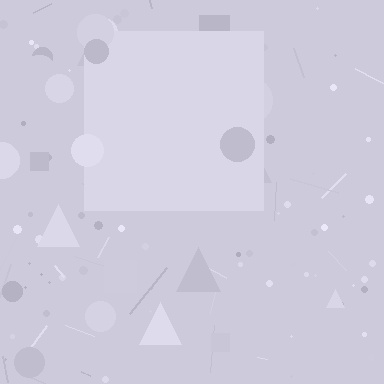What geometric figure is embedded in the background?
A square is embedded in the background.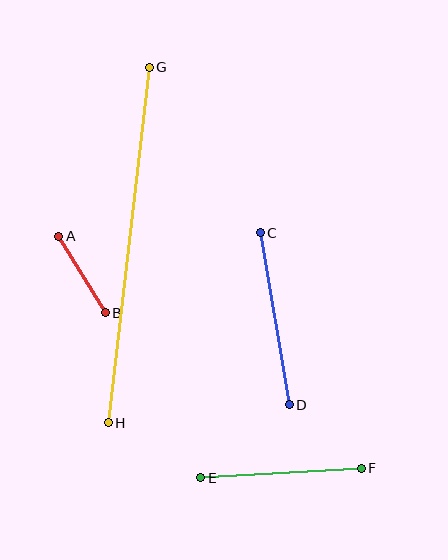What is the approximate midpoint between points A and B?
The midpoint is at approximately (82, 275) pixels.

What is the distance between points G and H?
The distance is approximately 358 pixels.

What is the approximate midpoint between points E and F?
The midpoint is at approximately (281, 473) pixels.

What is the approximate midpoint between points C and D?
The midpoint is at approximately (275, 319) pixels.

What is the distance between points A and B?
The distance is approximately 90 pixels.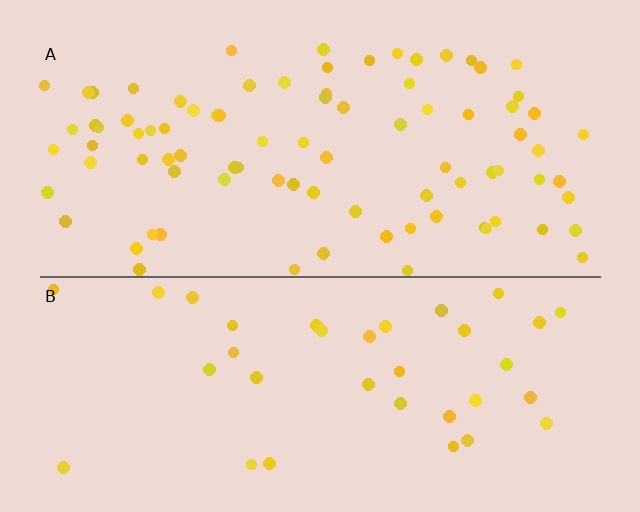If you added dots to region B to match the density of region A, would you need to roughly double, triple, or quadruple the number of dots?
Approximately double.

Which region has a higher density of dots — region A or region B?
A (the top).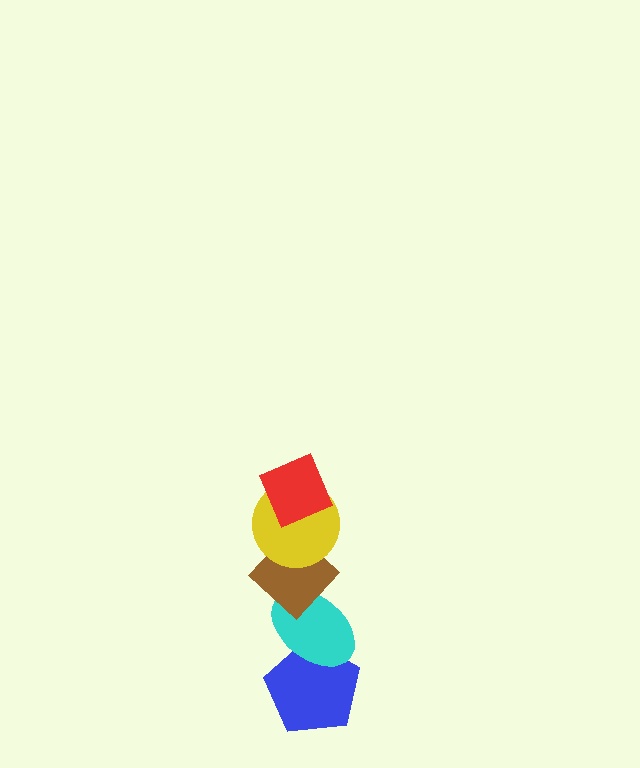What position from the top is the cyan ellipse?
The cyan ellipse is 4th from the top.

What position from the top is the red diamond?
The red diamond is 1st from the top.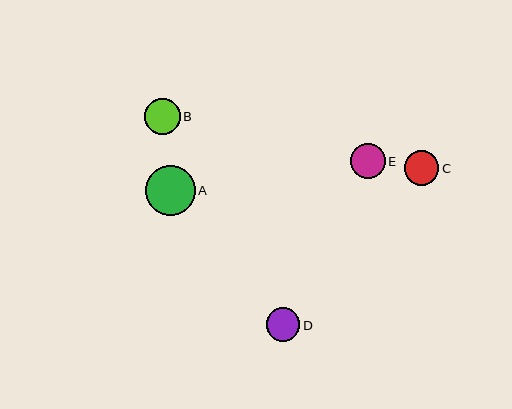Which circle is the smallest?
Circle D is the smallest with a size of approximately 33 pixels.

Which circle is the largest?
Circle A is the largest with a size of approximately 50 pixels.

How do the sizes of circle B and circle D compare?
Circle B and circle D are approximately the same size.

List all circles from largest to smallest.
From largest to smallest: A, B, E, C, D.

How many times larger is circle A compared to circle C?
Circle A is approximately 1.4 times the size of circle C.